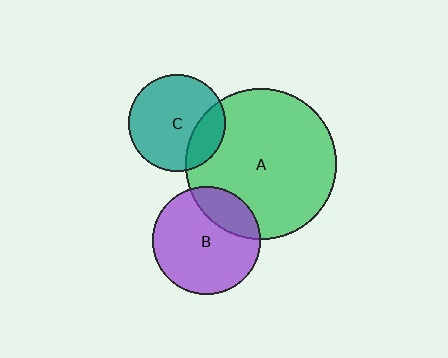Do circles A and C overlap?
Yes.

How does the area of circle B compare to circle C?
Approximately 1.2 times.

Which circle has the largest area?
Circle A (green).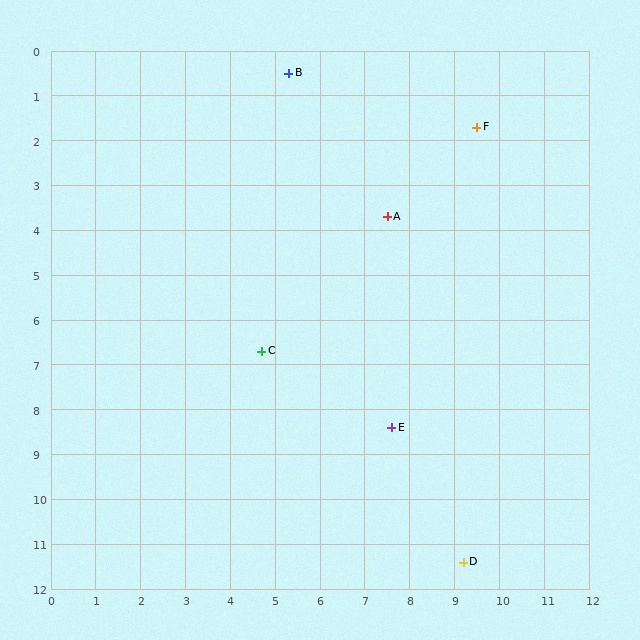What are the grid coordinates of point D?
Point D is at approximately (9.2, 11.4).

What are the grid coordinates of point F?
Point F is at approximately (9.5, 1.7).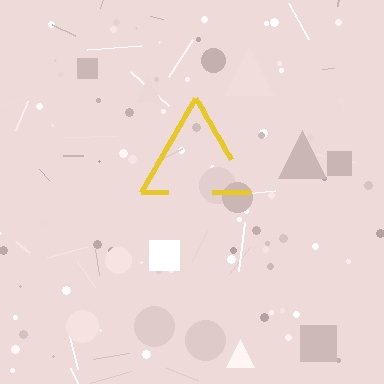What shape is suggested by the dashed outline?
The dashed outline suggests a triangle.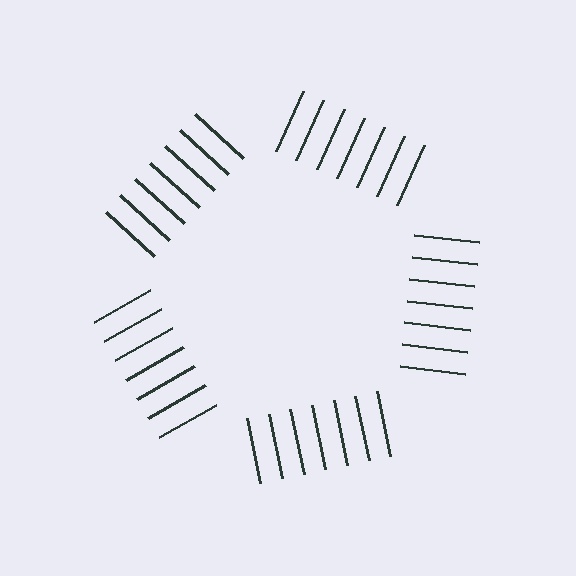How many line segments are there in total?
35 — 7 along each of the 5 edges.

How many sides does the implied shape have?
5 sides — the line-ends trace a pentagon.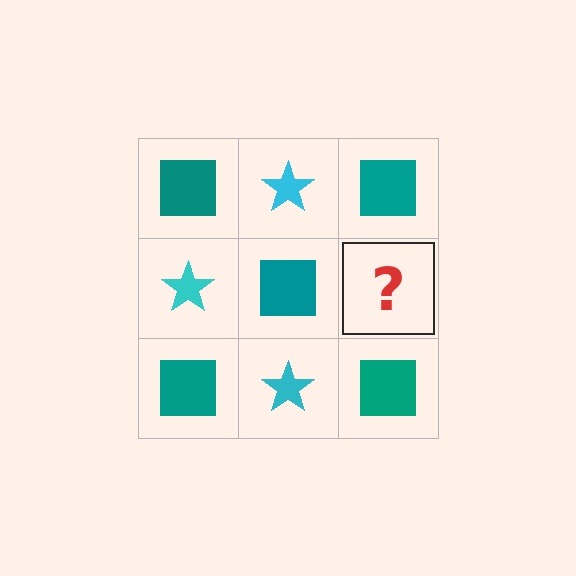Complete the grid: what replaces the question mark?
The question mark should be replaced with a cyan star.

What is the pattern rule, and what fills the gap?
The rule is that it alternates teal square and cyan star in a checkerboard pattern. The gap should be filled with a cyan star.